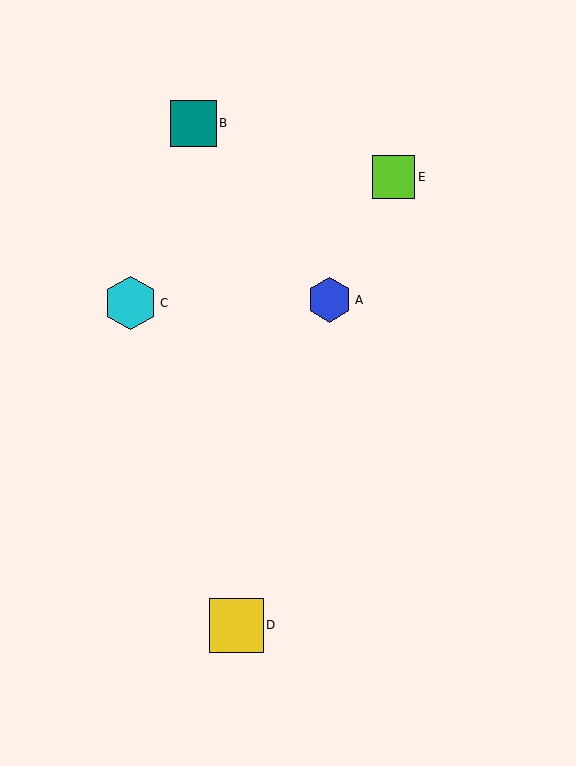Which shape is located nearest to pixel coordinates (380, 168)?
The lime square (labeled E) at (394, 177) is nearest to that location.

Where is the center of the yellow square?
The center of the yellow square is at (236, 625).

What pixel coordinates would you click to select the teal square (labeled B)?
Click at (193, 123) to select the teal square B.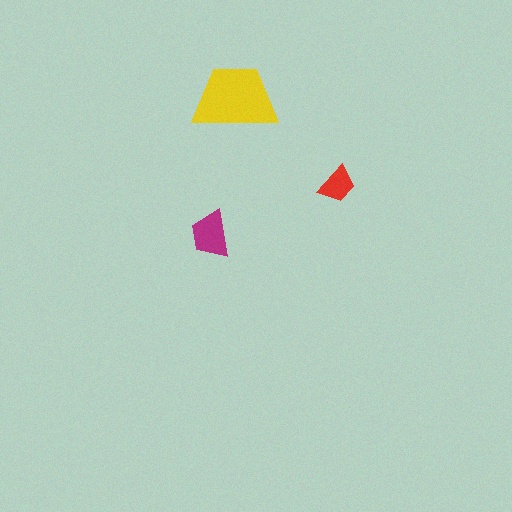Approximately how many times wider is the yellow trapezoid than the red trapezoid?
About 2 times wider.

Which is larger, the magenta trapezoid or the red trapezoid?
The magenta one.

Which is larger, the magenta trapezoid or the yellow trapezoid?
The yellow one.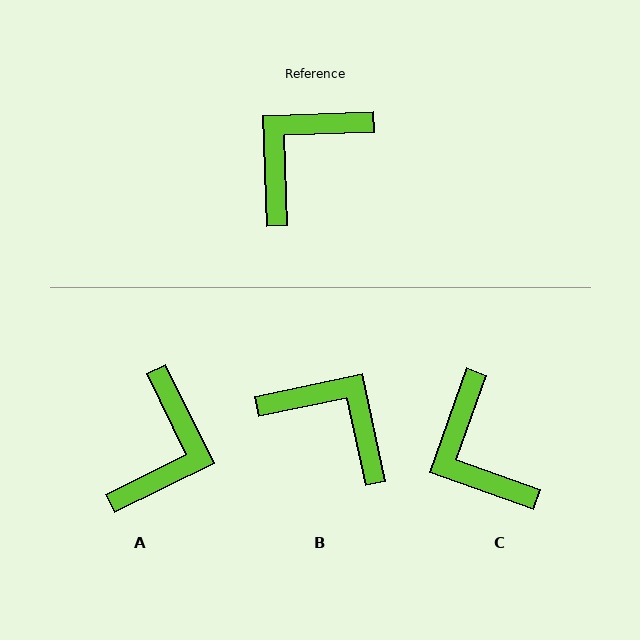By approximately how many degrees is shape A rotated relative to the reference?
Approximately 156 degrees clockwise.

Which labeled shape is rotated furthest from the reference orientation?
A, about 156 degrees away.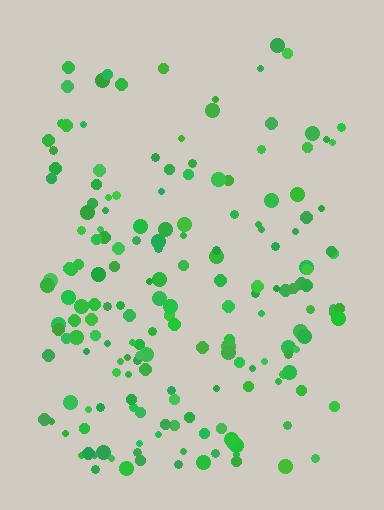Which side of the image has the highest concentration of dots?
The bottom.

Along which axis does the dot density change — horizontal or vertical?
Vertical.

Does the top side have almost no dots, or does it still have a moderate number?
Still a moderate number, just noticeably fewer than the bottom.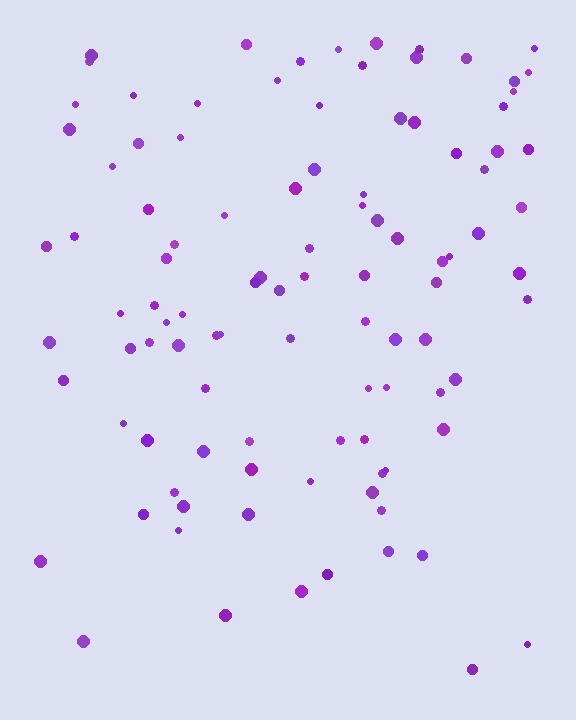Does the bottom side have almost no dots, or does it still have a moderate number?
Still a moderate number, just noticeably fewer than the top.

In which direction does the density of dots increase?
From bottom to top, with the top side densest.